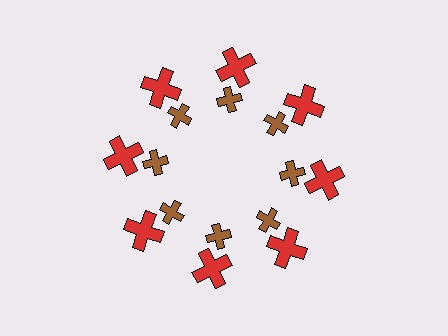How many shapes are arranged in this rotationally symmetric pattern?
There are 16 shapes, arranged in 8 groups of 2.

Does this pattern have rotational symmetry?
Yes, this pattern has 8-fold rotational symmetry. It looks the same after rotating 45 degrees around the center.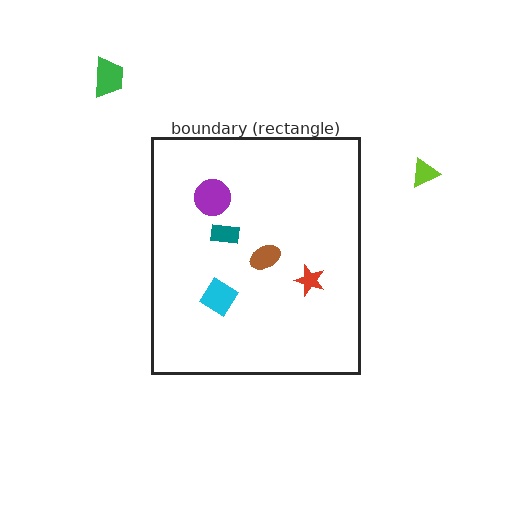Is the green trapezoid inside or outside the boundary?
Outside.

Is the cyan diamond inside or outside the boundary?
Inside.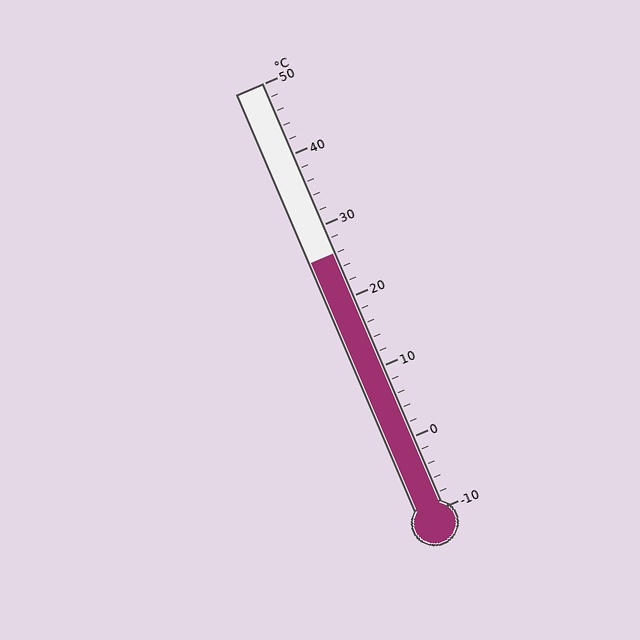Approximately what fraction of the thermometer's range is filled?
The thermometer is filled to approximately 60% of its range.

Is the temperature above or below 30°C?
The temperature is below 30°C.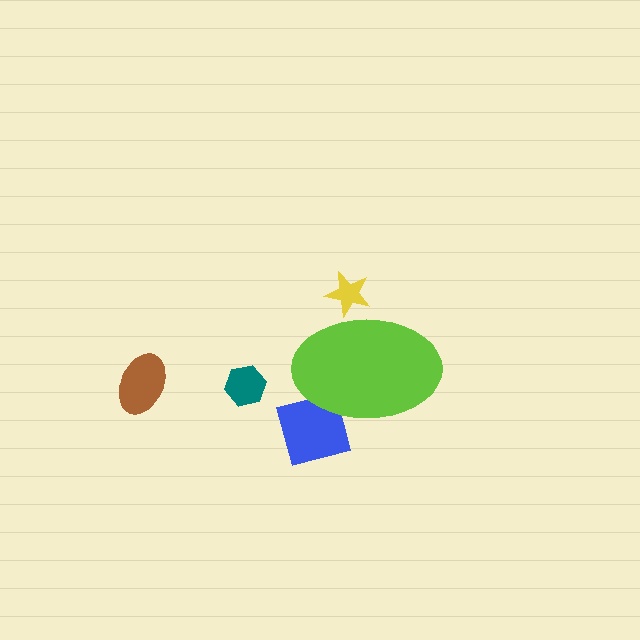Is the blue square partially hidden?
Yes, the blue square is partially hidden behind the lime ellipse.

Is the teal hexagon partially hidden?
No, the teal hexagon is fully visible.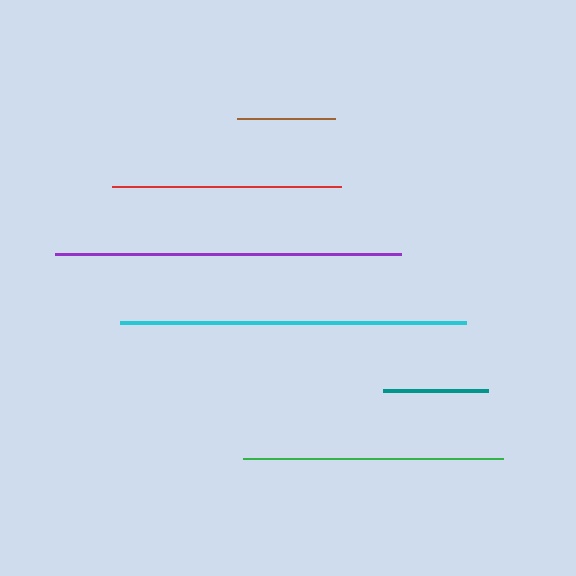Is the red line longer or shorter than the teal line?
The red line is longer than the teal line.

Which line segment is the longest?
The cyan line is the longest at approximately 346 pixels.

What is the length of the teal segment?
The teal segment is approximately 105 pixels long.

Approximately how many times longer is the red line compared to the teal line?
The red line is approximately 2.2 times the length of the teal line.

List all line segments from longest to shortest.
From longest to shortest: cyan, purple, green, red, teal, brown.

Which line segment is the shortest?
The brown line is the shortest at approximately 98 pixels.